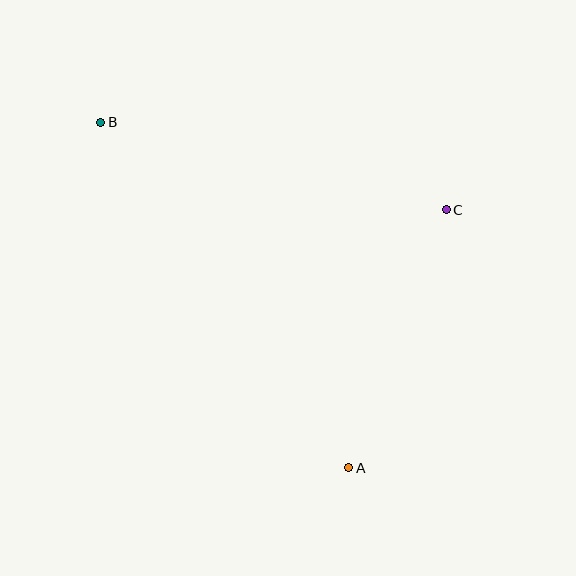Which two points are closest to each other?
Points A and C are closest to each other.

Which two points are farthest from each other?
Points A and B are farthest from each other.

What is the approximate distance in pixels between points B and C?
The distance between B and C is approximately 356 pixels.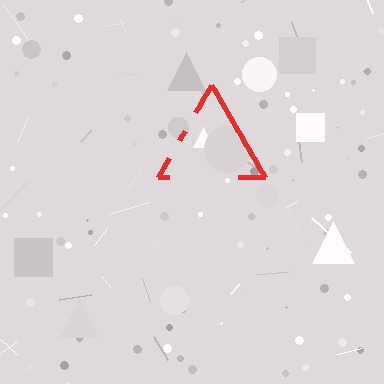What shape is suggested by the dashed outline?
The dashed outline suggests a triangle.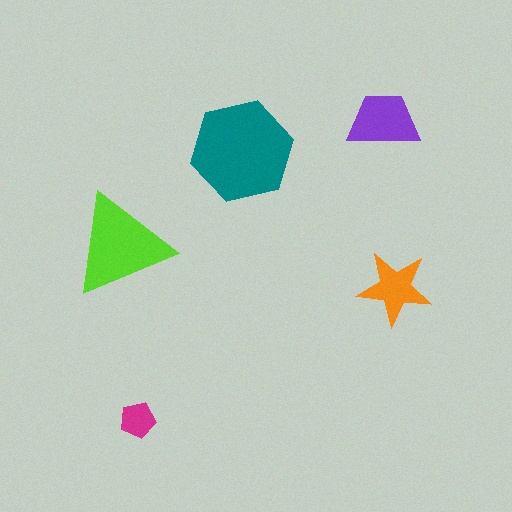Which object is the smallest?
The magenta pentagon.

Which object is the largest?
The teal hexagon.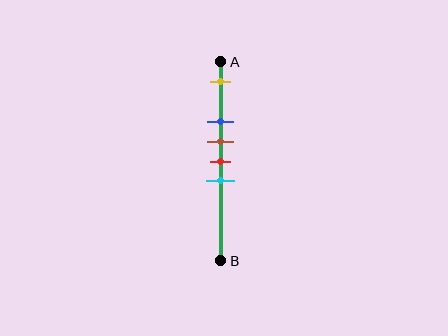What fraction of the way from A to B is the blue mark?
The blue mark is approximately 30% (0.3) of the way from A to B.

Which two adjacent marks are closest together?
The brown and red marks are the closest adjacent pair.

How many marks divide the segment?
There are 5 marks dividing the segment.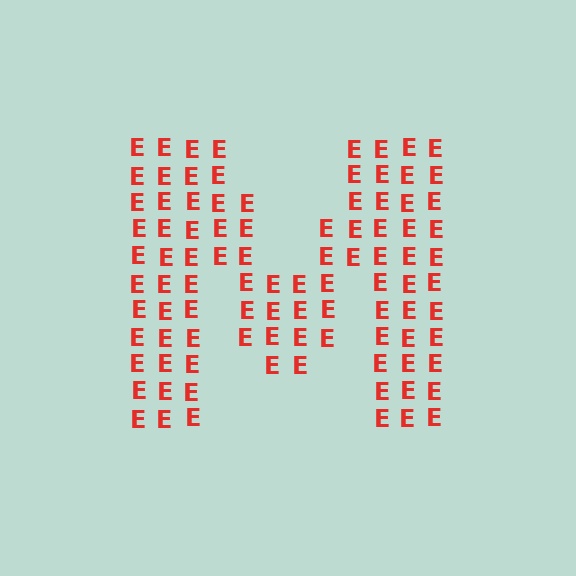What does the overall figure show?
The overall figure shows the letter M.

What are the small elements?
The small elements are letter E's.